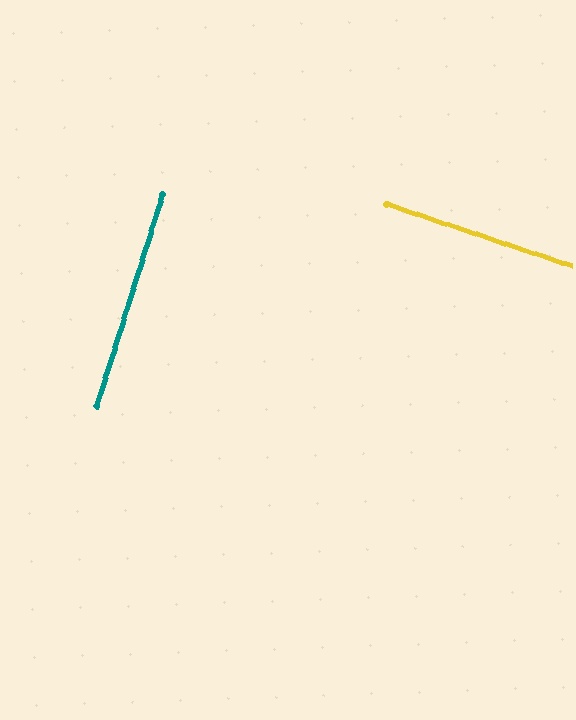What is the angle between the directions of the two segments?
Approximately 89 degrees.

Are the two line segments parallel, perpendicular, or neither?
Perpendicular — they meet at approximately 89°.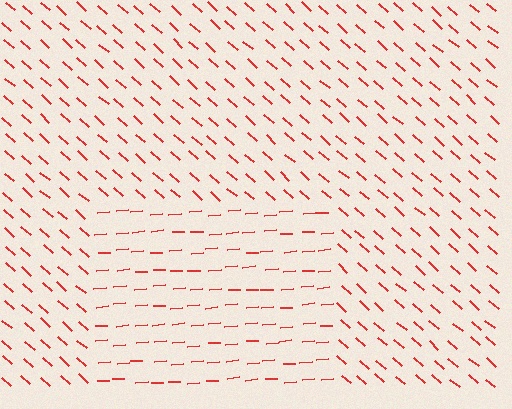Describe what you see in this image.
The image is filled with small red line segments. A rectangle region in the image has lines oriented differently from the surrounding lines, creating a visible texture boundary.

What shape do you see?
I see a rectangle.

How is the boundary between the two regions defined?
The boundary is defined purely by a change in line orientation (approximately 45 degrees difference). All lines are the same color and thickness.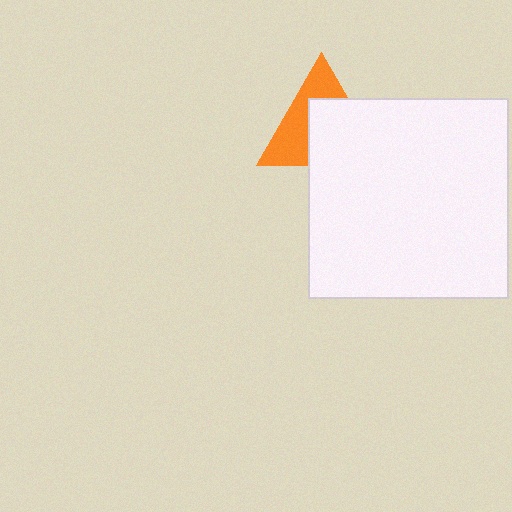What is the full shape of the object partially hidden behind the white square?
The partially hidden object is an orange triangle.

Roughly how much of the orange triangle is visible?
About half of it is visible (roughly 45%).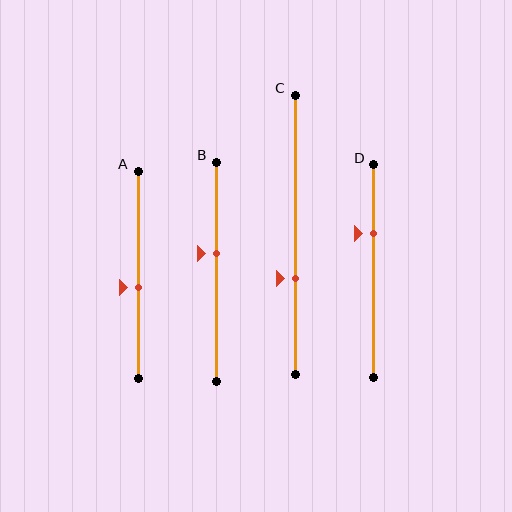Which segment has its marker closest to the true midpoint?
Segment A has its marker closest to the true midpoint.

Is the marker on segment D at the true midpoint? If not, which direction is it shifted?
No, the marker on segment D is shifted upward by about 18% of the segment length.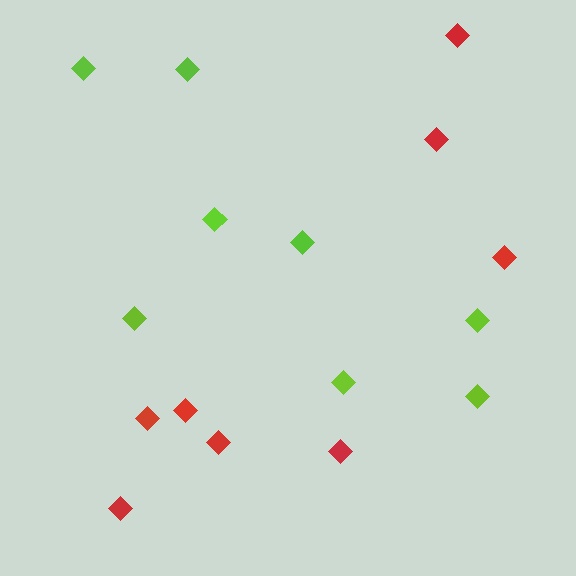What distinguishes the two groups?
There are 2 groups: one group of red diamonds (8) and one group of lime diamonds (8).